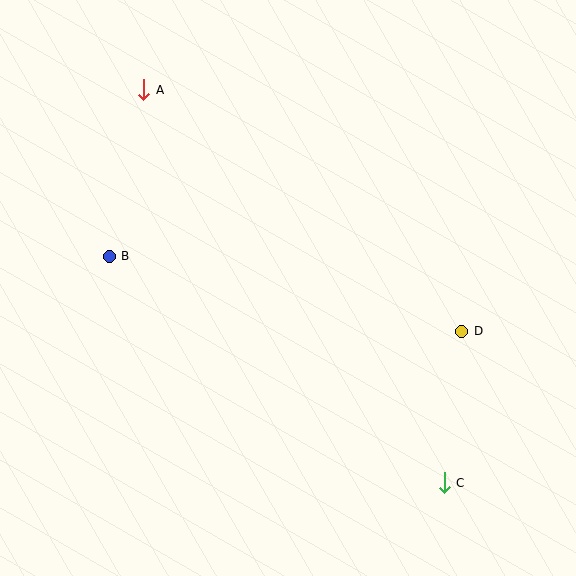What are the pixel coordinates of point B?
Point B is at (109, 256).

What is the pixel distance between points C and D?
The distance between C and D is 153 pixels.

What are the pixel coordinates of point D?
Point D is at (462, 331).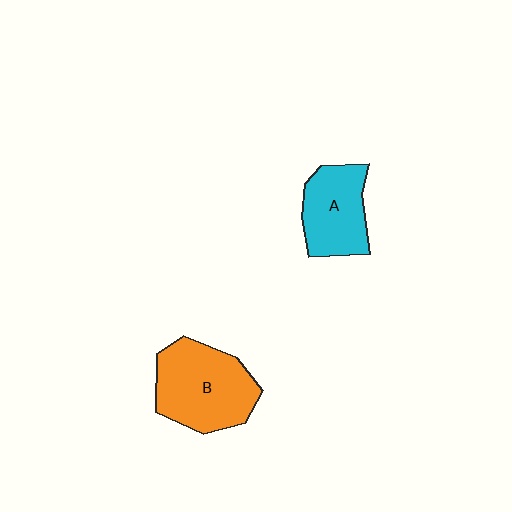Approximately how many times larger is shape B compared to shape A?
Approximately 1.4 times.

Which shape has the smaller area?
Shape A (cyan).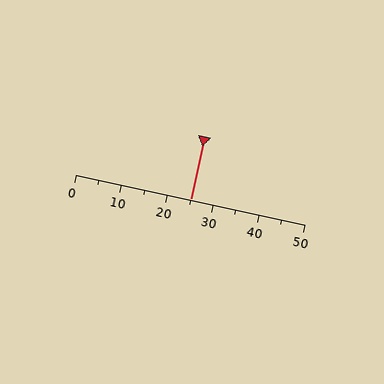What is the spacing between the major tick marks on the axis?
The major ticks are spaced 10 apart.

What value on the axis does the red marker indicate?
The marker indicates approximately 25.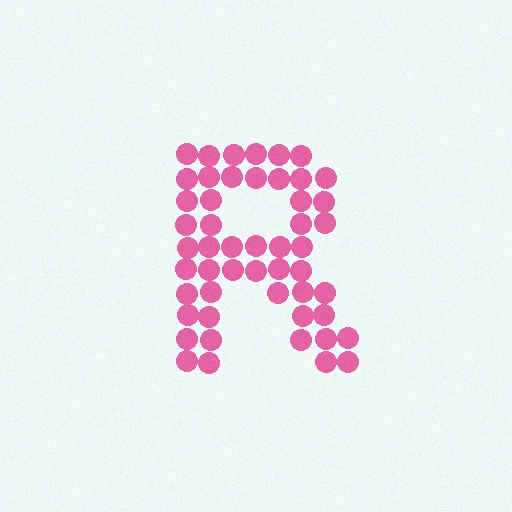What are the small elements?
The small elements are circles.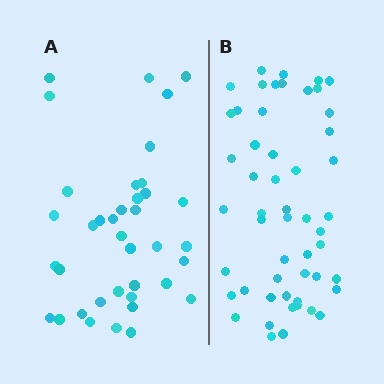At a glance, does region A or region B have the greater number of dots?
Region B (the right region) has more dots.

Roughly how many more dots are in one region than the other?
Region B has approximately 15 more dots than region A.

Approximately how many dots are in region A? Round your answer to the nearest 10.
About 40 dots. (The exact count is 38, which rounds to 40.)